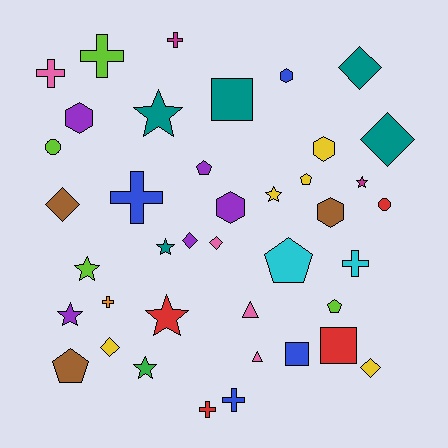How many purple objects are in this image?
There are 5 purple objects.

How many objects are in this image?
There are 40 objects.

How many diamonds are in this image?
There are 7 diamonds.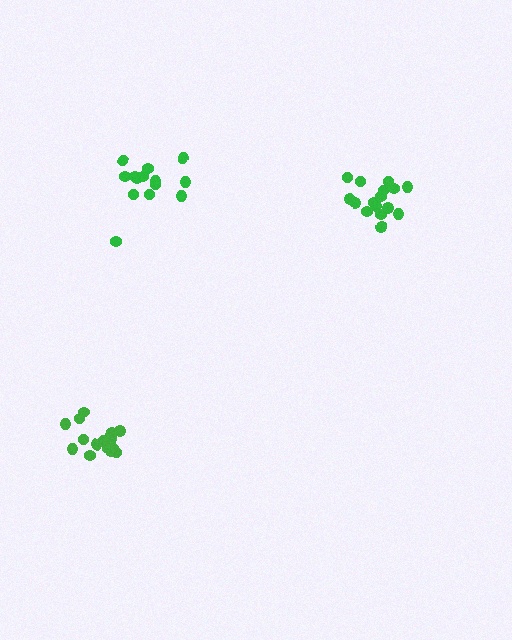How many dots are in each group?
Group 1: 17 dots, Group 2: 16 dots, Group 3: 14 dots (47 total).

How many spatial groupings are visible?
There are 3 spatial groupings.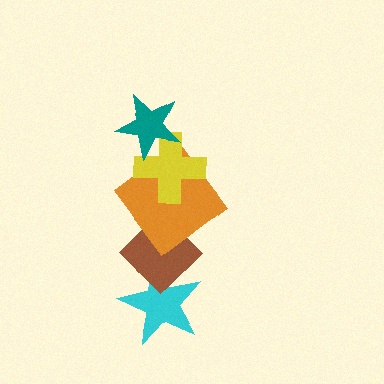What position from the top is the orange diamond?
The orange diamond is 3rd from the top.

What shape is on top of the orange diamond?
The yellow cross is on top of the orange diamond.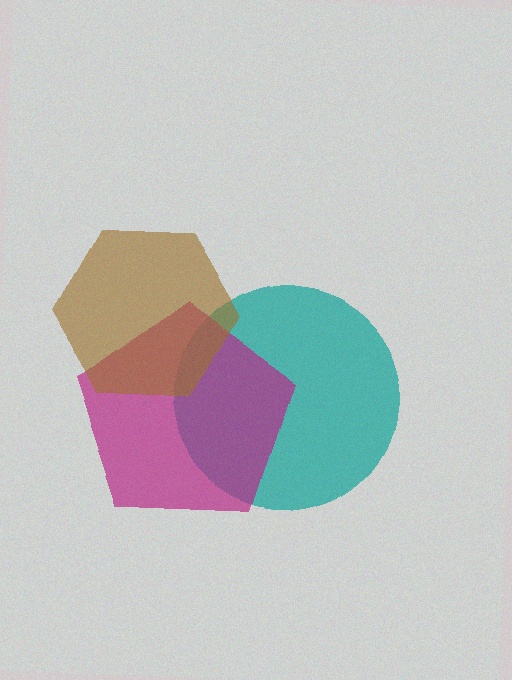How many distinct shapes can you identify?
There are 3 distinct shapes: a teal circle, a magenta pentagon, a brown hexagon.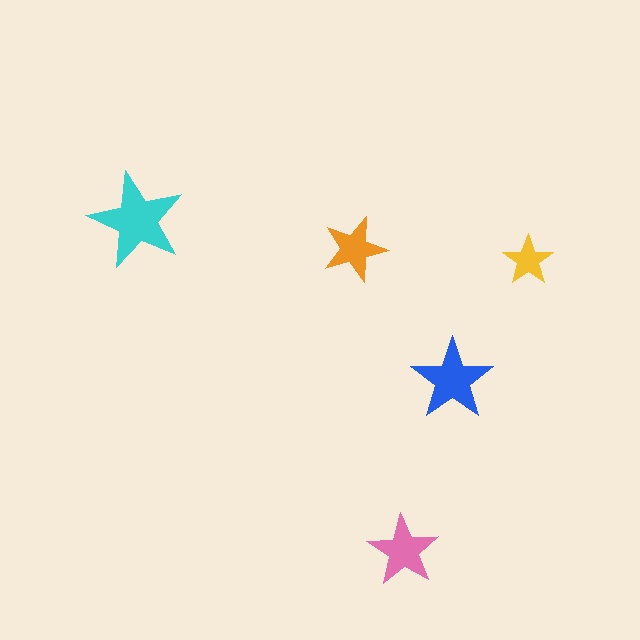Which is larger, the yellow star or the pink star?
The pink one.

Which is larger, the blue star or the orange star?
The blue one.